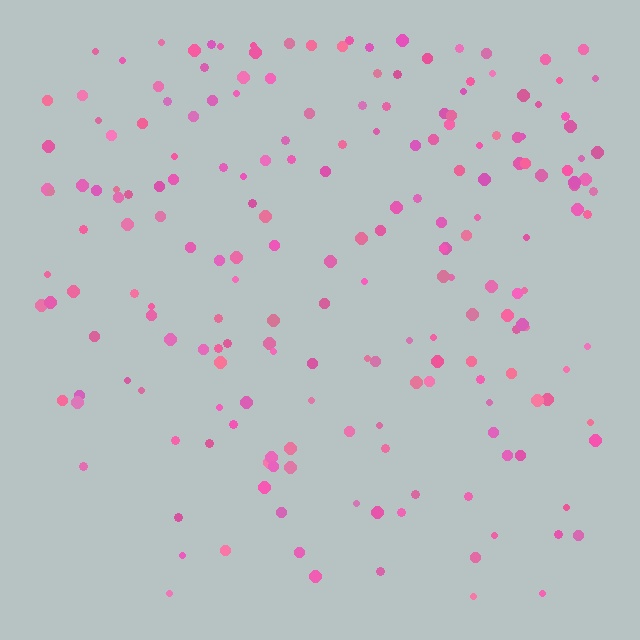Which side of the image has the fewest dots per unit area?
The bottom.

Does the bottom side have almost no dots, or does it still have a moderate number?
Still a moderate number, just noticeably fewer than the top.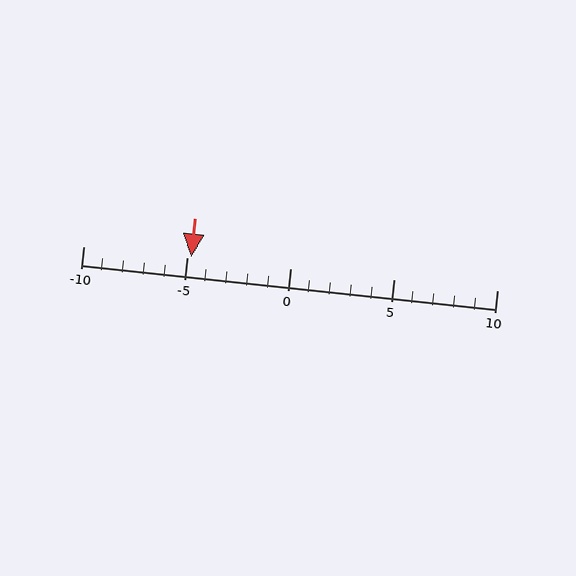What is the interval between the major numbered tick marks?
The major tick marks are spaced 5 units apart.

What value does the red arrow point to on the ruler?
The red arrow points to approximately -5.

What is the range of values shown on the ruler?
The ruler shows values from -10 to 10.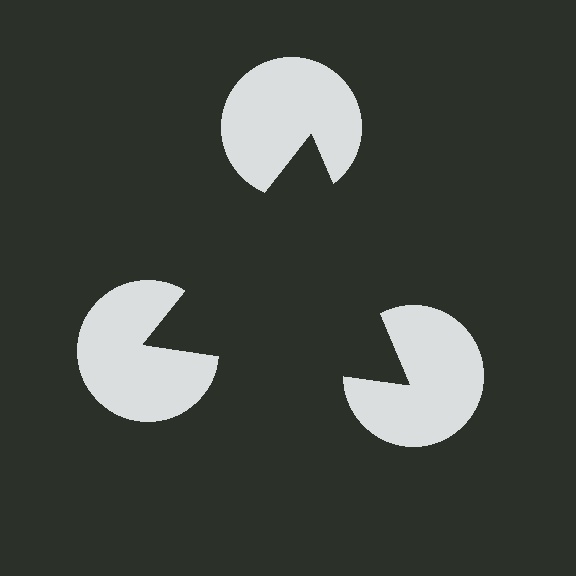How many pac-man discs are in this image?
There are 3 — one at each vertex of the illusory triangle.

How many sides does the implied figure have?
3 sides.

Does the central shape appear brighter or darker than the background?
It typically appears slightly darker than the background, even though no actual brightness change is drawn.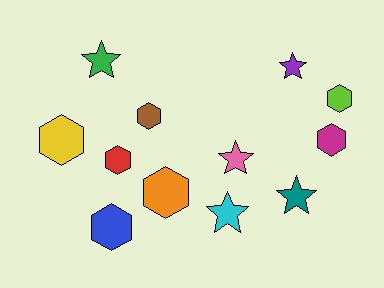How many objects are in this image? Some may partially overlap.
There are 12 objects.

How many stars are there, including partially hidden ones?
There are 5 stars.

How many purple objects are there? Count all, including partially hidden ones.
There is 1 purple object.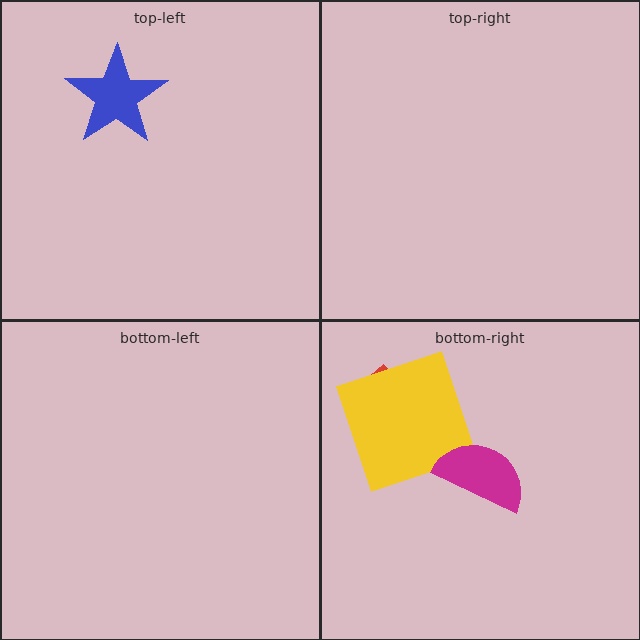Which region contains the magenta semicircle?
The bottom-right region.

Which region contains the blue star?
The top-left region.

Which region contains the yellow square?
The bottom-right region.